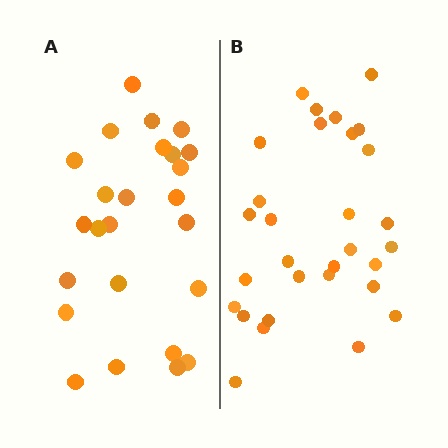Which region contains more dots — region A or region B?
Region B (the right region) has more dots.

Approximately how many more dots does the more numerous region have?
Region B has about 5 more dots than region A.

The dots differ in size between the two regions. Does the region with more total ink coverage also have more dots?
No. Region A has more total ink coverage because its dots are larger, but region B actually contains more individual dots. Total area can be misleading — the number of items is what matters here.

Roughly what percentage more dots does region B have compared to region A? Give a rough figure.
About 20% more.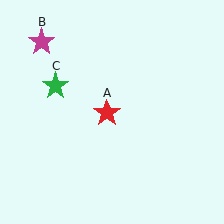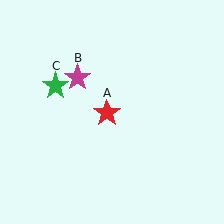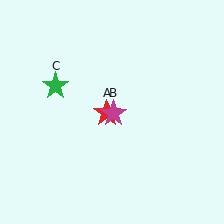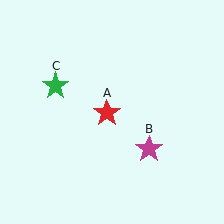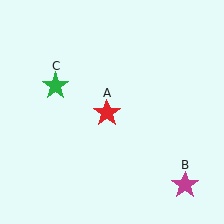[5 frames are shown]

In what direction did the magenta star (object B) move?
The magenta star (object B) moved down and to the right.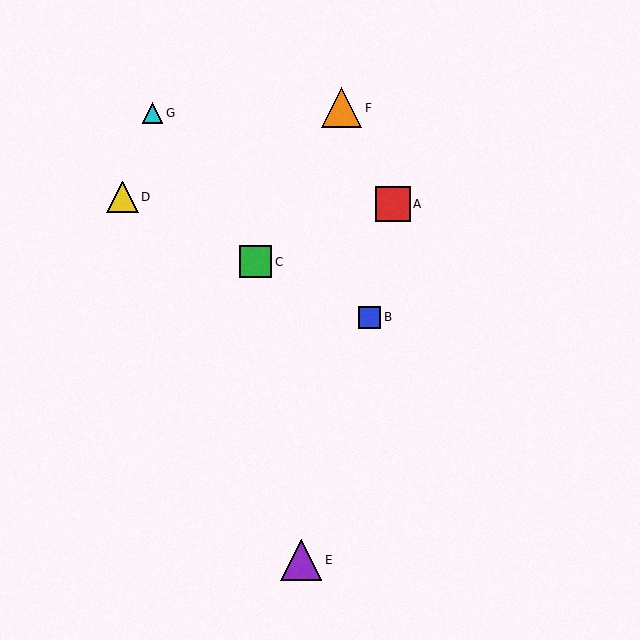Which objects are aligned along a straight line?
Objects B, C, D are aligned along a straight line.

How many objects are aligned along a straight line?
3 objects (B, C, D) are aligned along a straight line.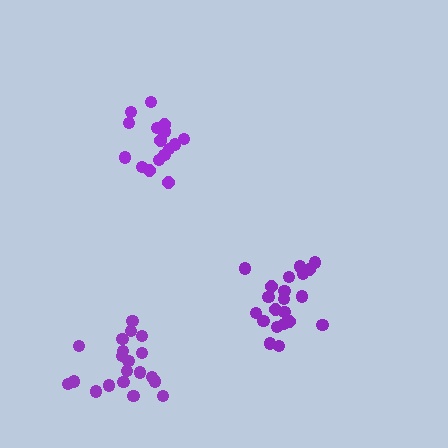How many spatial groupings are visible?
There are 3 spatial groupings.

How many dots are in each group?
Group 1: 21 dots, Group 2: 16 dots, Group 3: 20 dots (57 total).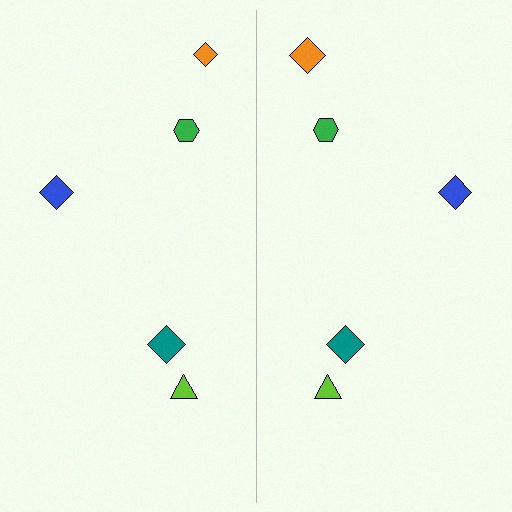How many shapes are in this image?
There are 10 shapes in this image.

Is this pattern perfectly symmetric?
No, the pattern is not perfectly symmetric. The orange diamond on the right side has a different size than its mirror counterpart.